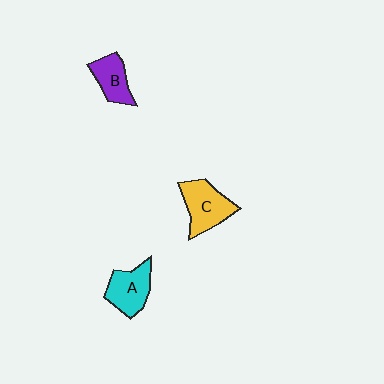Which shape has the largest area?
Shape C (yellow).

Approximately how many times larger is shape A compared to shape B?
Approximately 1.2 times.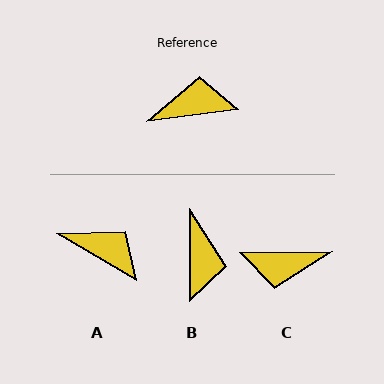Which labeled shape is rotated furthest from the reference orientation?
C, about 173 degrees away.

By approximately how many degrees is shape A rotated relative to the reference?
Approximately 38 degrees clockwise.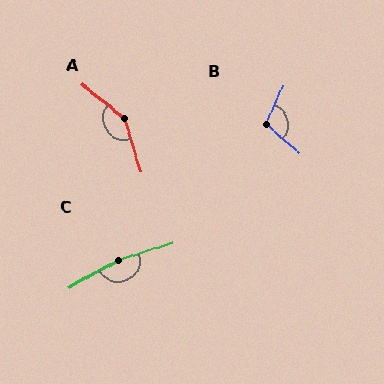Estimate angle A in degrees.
Approximately 145 degrees.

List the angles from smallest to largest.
B (107°), A (145°), C (168°).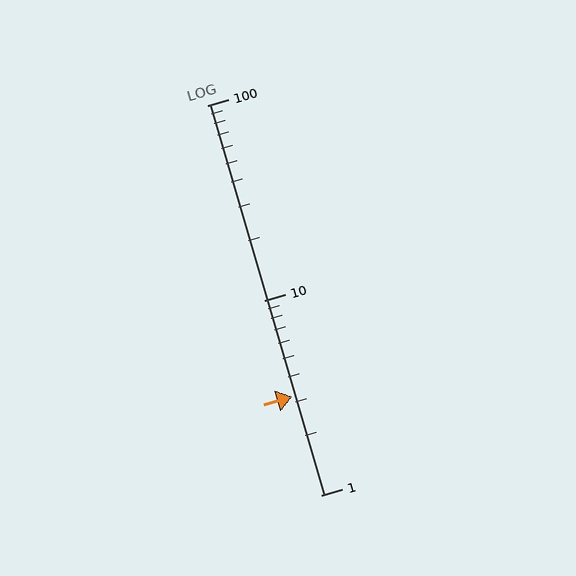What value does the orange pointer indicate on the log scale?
The pointer indicates approximately 3.2.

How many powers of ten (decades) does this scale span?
The scale spans 2 decades, from 1 to 100.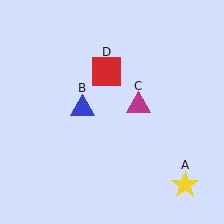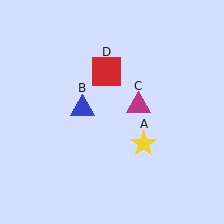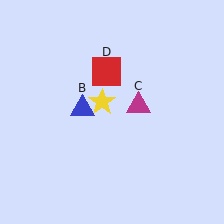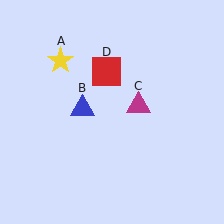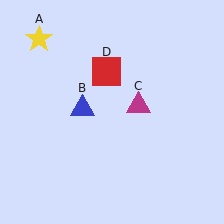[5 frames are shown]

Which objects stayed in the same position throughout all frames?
Blue triangle (object B) and magenta triangle (object C) and red square (object D) remained stationary.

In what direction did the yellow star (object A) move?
The yellow star (object A) moved up and to the left.